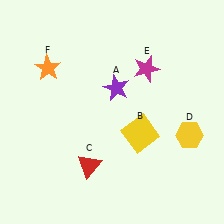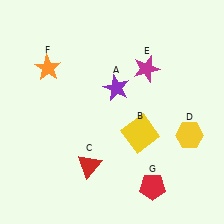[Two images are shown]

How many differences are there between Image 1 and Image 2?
There is 1 difference between the two images.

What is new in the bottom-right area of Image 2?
A red pentagon (G) was added in the bottom-right area of Image 2.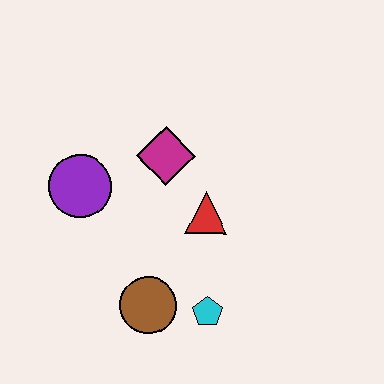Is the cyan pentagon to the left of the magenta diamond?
No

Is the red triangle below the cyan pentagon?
No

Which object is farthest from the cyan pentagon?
The purple circle is farthest from the cyan pentagon.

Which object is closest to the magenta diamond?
The red triangle is closest to the magenta diamond.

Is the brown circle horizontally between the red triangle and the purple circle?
Yes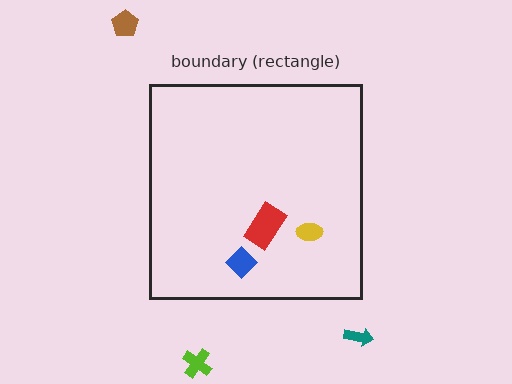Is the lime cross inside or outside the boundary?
Outside.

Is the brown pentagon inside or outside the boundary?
Outside.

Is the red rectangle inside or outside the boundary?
Inside.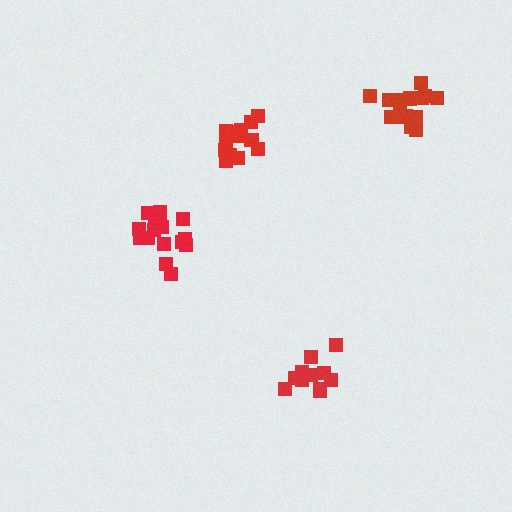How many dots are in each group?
Group 1: 15 dots, Group 2: 16 dots, Group 3: 15 dots, Group 4: 11 dots (57 total).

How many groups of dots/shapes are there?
There are 4 groups.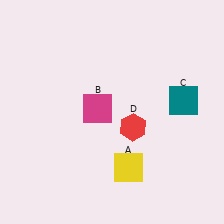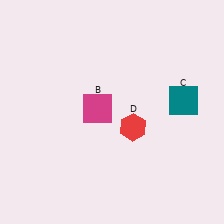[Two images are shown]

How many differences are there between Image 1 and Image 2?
There is 1 difference between the two images.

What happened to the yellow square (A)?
The yellow square (A) was removed in Image 2. It was in the bottom-right area of Image 1.